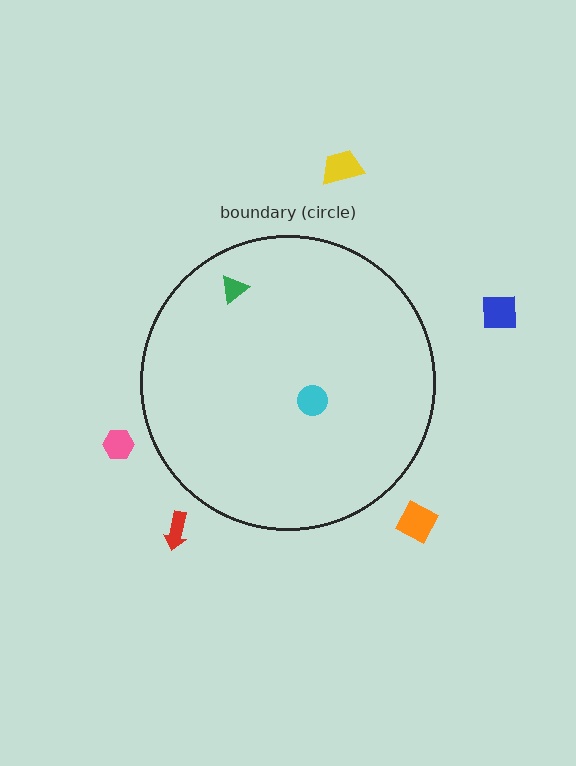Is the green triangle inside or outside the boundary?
Inside.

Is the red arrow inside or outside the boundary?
Outside.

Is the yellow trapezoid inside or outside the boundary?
Outside.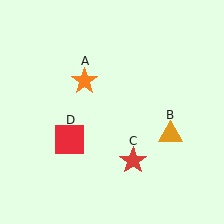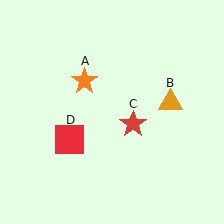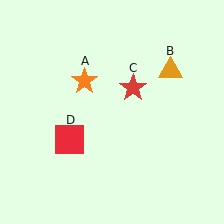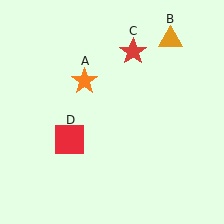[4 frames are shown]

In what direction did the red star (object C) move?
The red star (object C) moved up.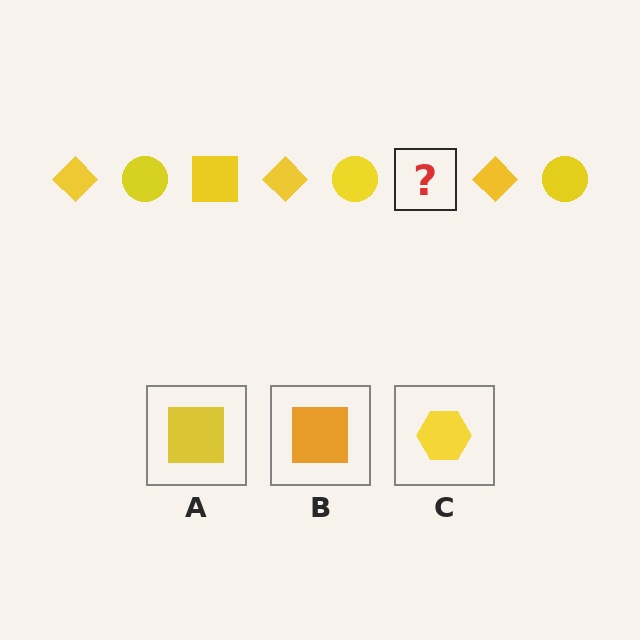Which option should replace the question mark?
Option A.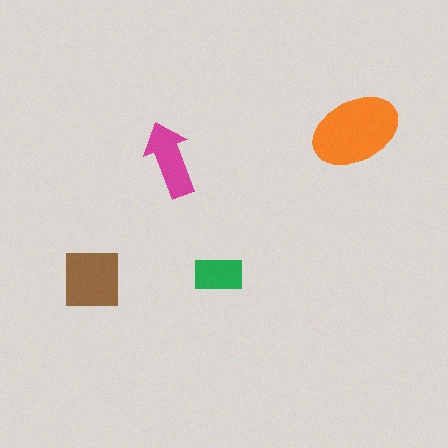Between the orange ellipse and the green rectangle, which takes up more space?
The orange ellipse.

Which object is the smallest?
The green rectangle.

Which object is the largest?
The orange ellipse.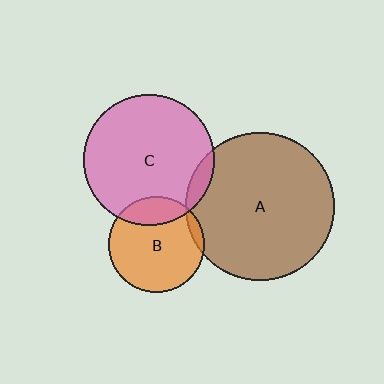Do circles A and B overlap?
Yes.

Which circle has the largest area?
Circle A (brown).